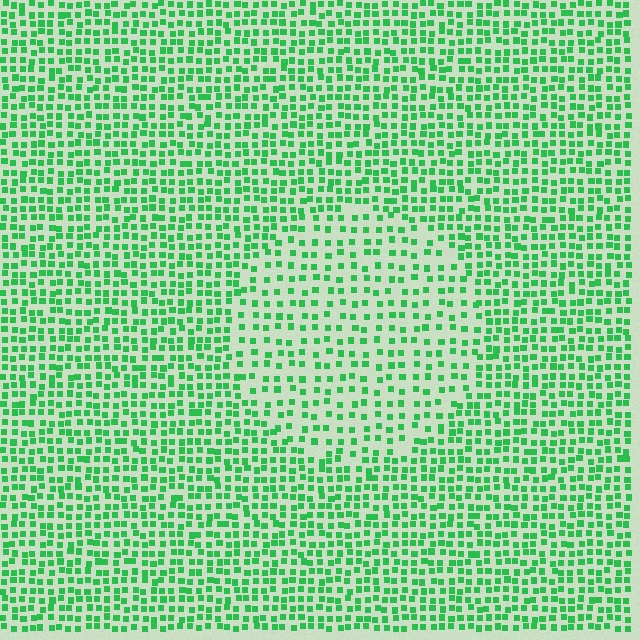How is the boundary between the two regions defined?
The boundary is defined by a change in element density (approximately 1.8x ratio). All elements are the same color, size, and shape.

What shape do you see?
I see a circle.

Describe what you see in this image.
The image contains small green elements arranged at two different densities. A circle-shaped region is visible where the elements are less densely packed than the surrounding area.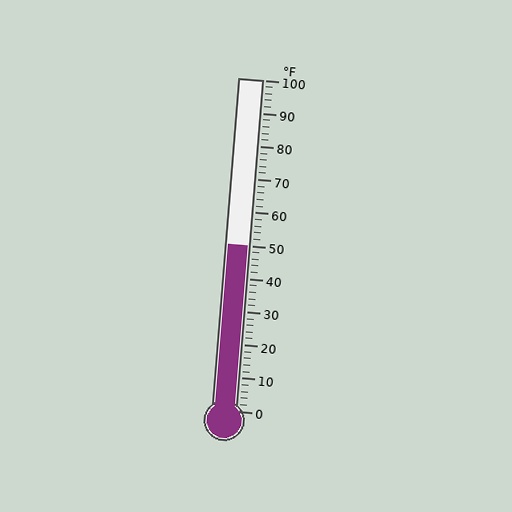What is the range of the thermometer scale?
The thermometer scale ranges from 0°F to 100°F.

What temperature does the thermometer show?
The thermometer shows approximately 50°F.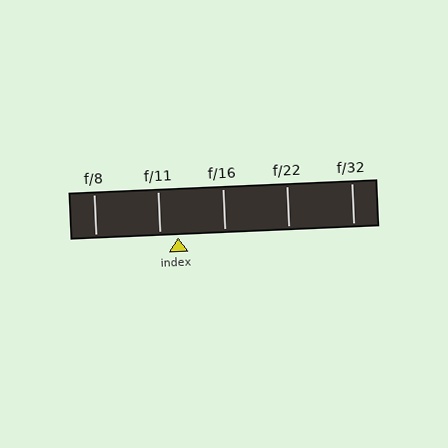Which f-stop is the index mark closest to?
The index mark is closest to f/11.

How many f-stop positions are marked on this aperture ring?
There are 5 f-stop positions marked.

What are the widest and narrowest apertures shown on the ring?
The widest aperture shown is f/8 and the narrowest is f/32.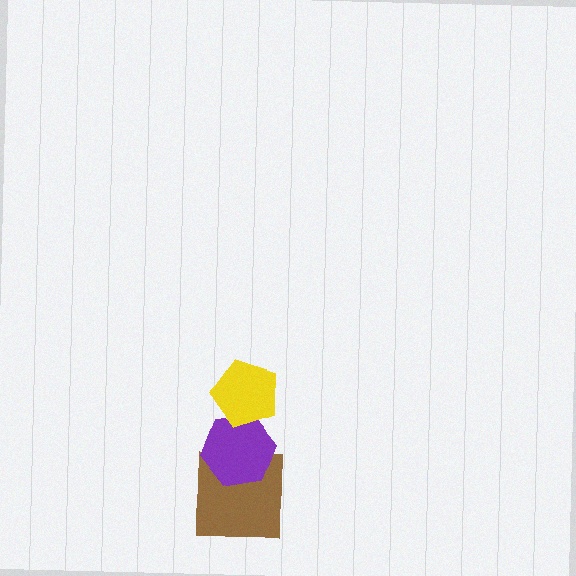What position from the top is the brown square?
The brown square is 3rd from the top.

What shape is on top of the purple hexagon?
The yellow pentagon is on top of the purple hexagon.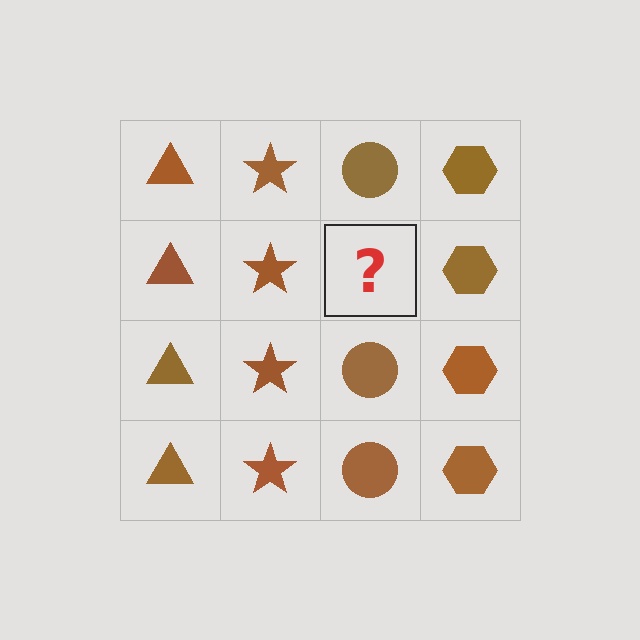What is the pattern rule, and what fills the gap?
The rule is that each column has a consistent shape. The gap should be filled with a brown circle.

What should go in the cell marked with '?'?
The missing cell should contain a brown circle.